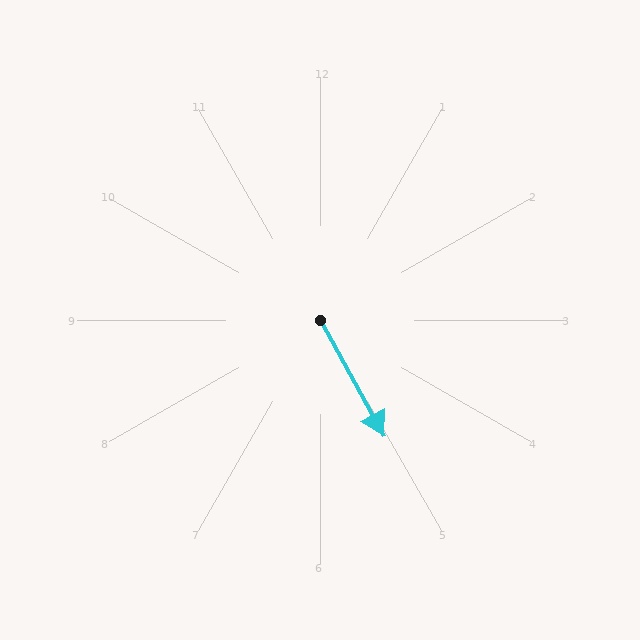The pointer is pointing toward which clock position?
Roughly 5 o'clock.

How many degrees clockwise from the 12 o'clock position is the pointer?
Approximately 151 degrees.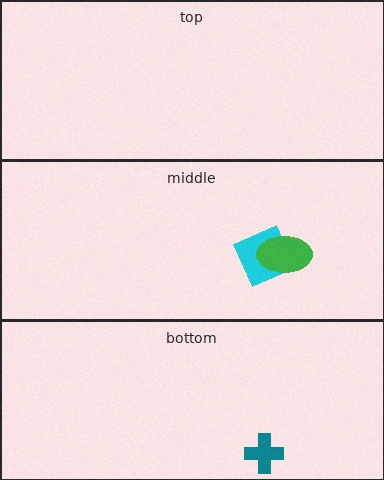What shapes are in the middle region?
The cyan square, the green ellipse.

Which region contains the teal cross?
The bottom region.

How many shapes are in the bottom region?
1.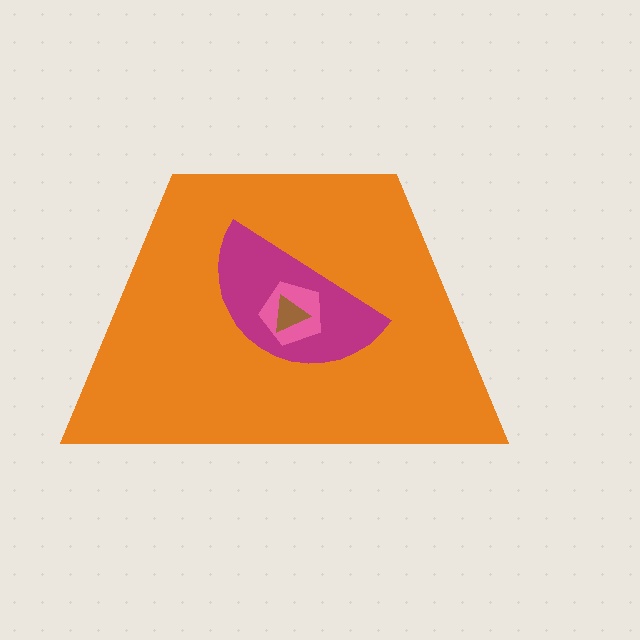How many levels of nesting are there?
4.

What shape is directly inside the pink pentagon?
The brown triangle.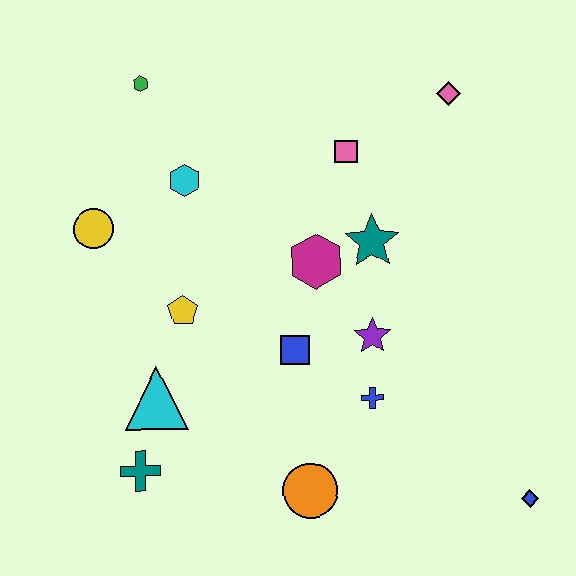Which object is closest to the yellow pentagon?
The cyan triangle is closest to the yellow pentagon.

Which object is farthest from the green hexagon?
The blue diamond is farthest from the green hexagon.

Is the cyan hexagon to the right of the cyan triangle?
Yes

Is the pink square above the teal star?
Yes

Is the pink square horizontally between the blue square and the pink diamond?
Yes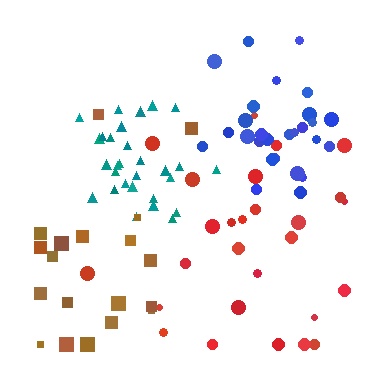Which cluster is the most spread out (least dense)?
Red.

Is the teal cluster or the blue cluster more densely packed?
Teal.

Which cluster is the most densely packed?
Teal.